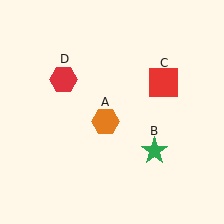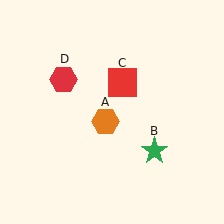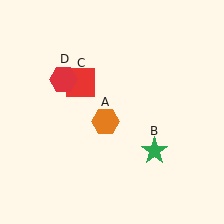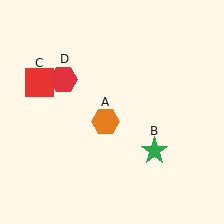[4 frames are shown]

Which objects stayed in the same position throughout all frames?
Orange hexagon (object A) and green star (object B) and red hexagon (object D) remained stationary.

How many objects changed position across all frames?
1 object changed position: red square (object C).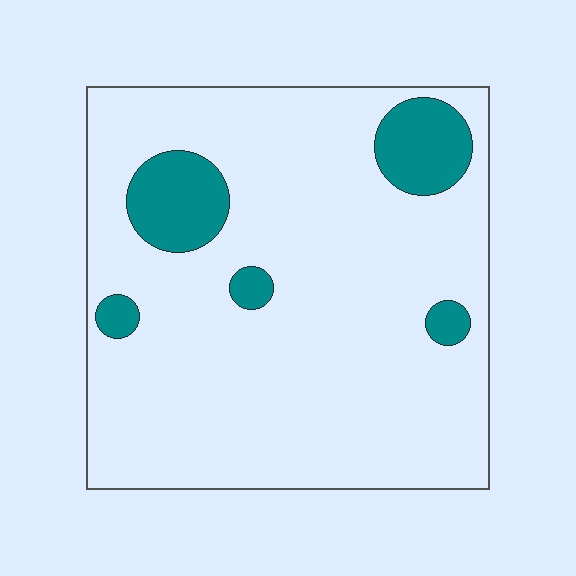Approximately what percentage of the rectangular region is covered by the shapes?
Approximately 15%.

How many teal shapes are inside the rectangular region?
5.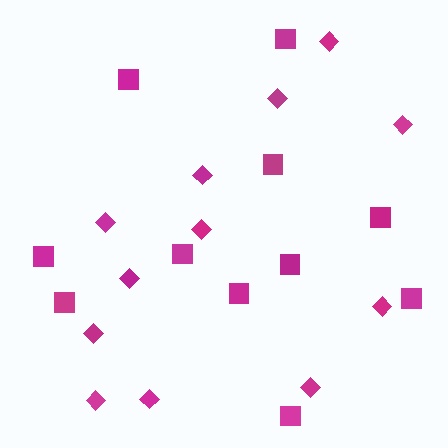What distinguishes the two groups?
There are 2 groups: one group of squares (11) and one group of diamonds (12).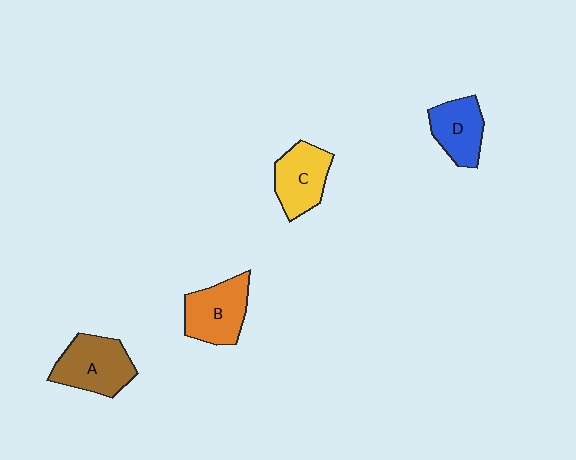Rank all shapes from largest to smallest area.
From largest to smallest: A (brown), B (orange), C (yellow), D (blue).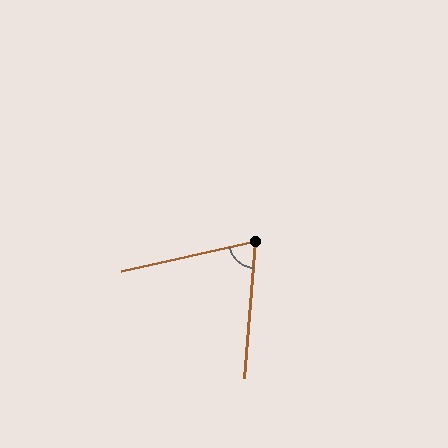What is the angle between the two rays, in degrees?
Approximately 73 degrees.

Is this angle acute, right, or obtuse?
It is acute.